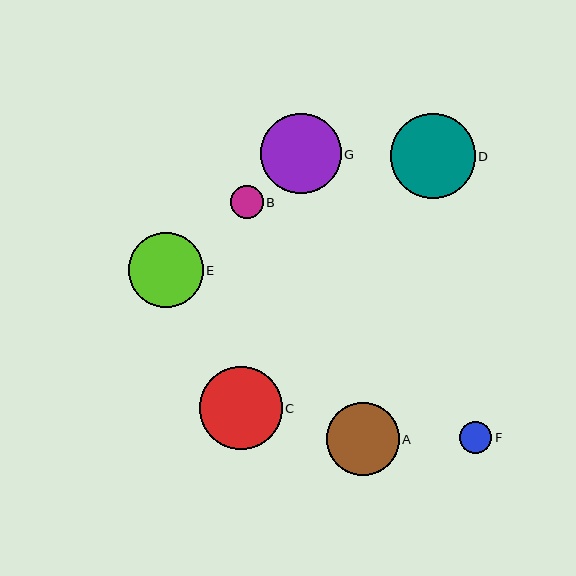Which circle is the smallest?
Circle F is the smallest with a size of approximately 32 pixels.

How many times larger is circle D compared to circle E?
Circle D is approximately 1.1 times the size of circle E.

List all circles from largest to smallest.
From largest to smallest: D, C, G, E, A, B, F.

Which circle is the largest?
Circle D is the largest with a size of approximately 85 pixels.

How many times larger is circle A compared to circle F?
Circle A is approximately 2.3 times the size of circle F.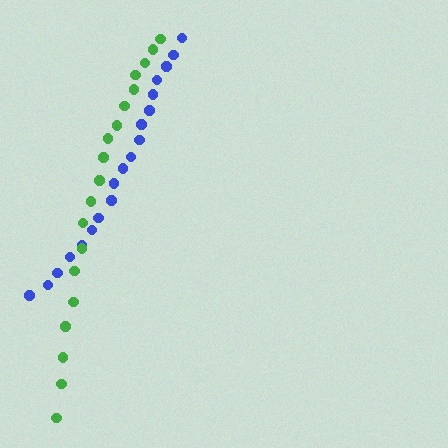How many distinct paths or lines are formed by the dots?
There are 2 distinct paths.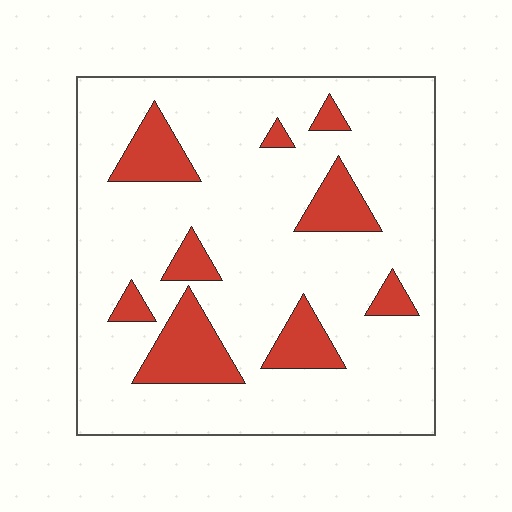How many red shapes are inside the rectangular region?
9.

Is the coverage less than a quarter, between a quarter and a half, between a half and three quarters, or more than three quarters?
Less than a quarter.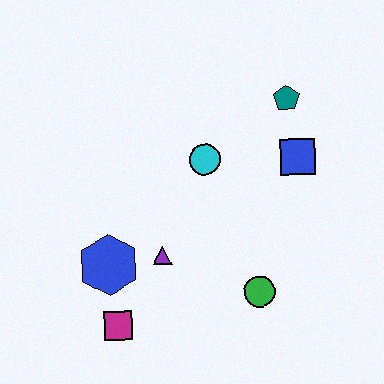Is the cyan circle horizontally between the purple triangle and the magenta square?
No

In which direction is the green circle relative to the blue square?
The green circle is below the blue square.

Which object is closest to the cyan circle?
The blue square is closest to the cyan circle.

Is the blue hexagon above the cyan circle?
No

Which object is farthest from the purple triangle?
The teal pentagon is farthest from the purple triangle.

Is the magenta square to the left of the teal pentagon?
Yes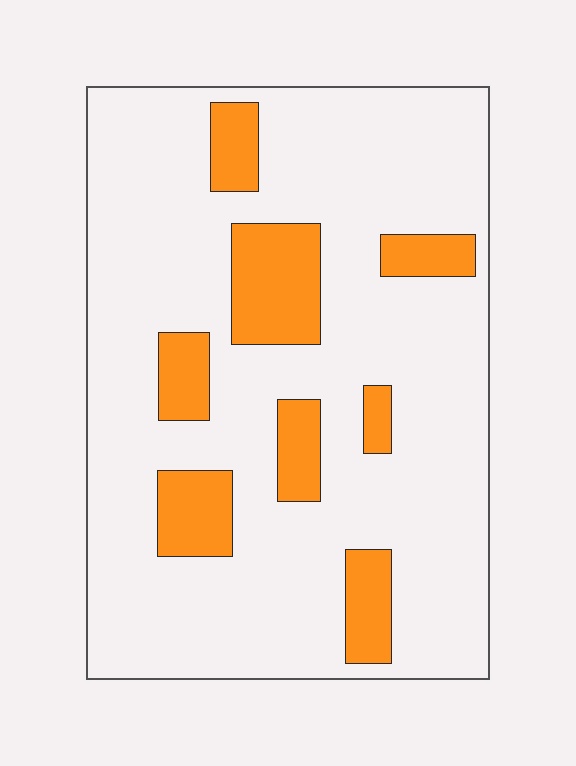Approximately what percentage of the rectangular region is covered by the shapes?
Approximately 20%.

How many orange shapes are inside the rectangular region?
8.